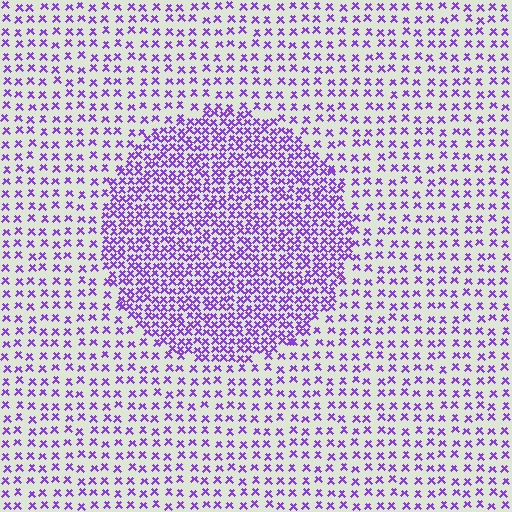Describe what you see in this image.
The image contains small purple elements arranged at two different densities. A circle-shaped region is visible where the elements are more densely packed than the surrounding area.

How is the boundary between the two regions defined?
The boundary is defined by a change in element density (approximately 2.2x ratio). All elements are the same color, size, and shape.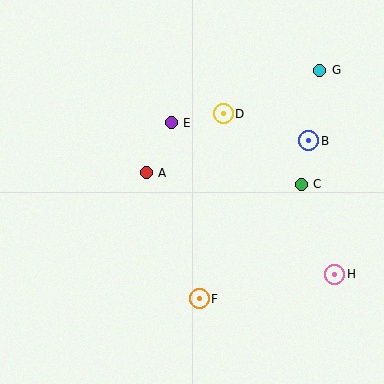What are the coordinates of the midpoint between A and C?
The midpoint between A and C is at (224, 179).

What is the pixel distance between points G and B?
The distance between G and B is 71 pixels.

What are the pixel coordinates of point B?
Point B is at (309, 141).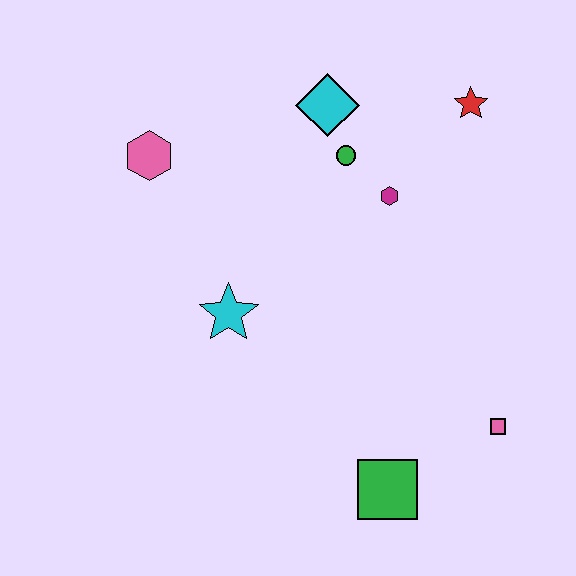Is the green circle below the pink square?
No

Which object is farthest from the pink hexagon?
The pink square is farthest from the pink hexagon.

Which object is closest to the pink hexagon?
The cyan star is closest to the pink hexagon.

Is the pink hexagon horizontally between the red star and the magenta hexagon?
No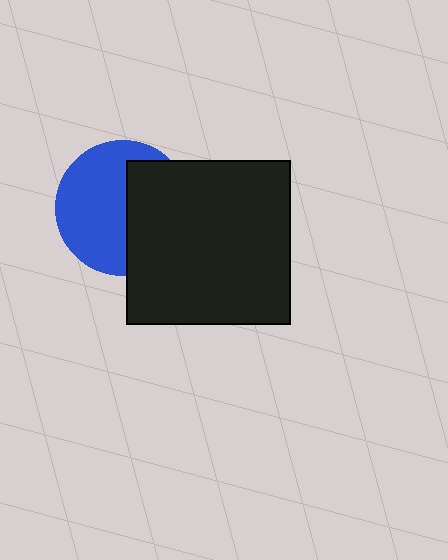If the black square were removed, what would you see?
You would see the complete blue circle.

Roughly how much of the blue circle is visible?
About half of it is visible (roughly 56%).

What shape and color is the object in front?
The object in front is a black square.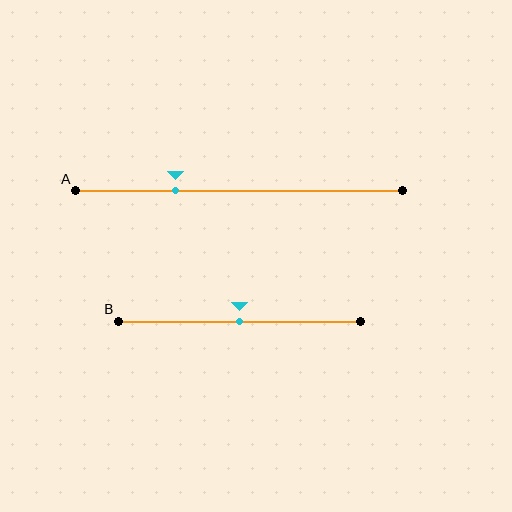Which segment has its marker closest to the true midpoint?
Segment B has its marker closest to the true midpoint.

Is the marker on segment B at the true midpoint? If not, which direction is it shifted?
Yes, the marker on segment B is at the true midpoint.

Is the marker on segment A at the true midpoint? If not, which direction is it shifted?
No, the marker on segment A is shifted to the left by about 20% of the segment length.